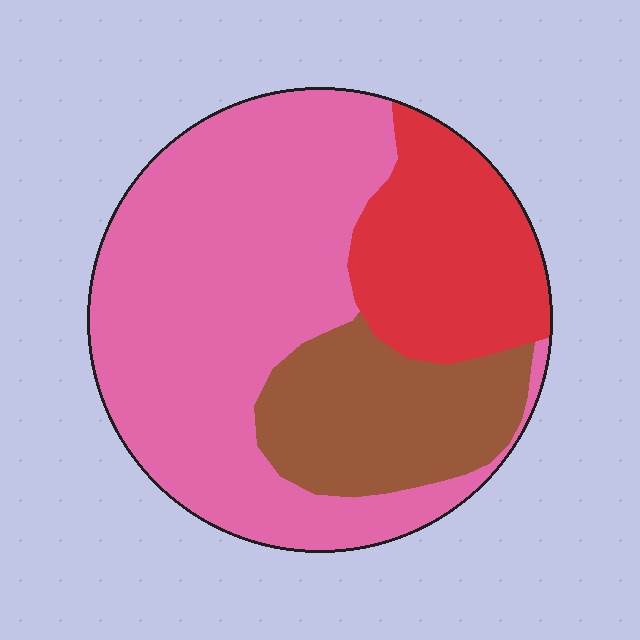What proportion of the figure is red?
Red covers around 20% of the figure.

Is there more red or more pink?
Pink.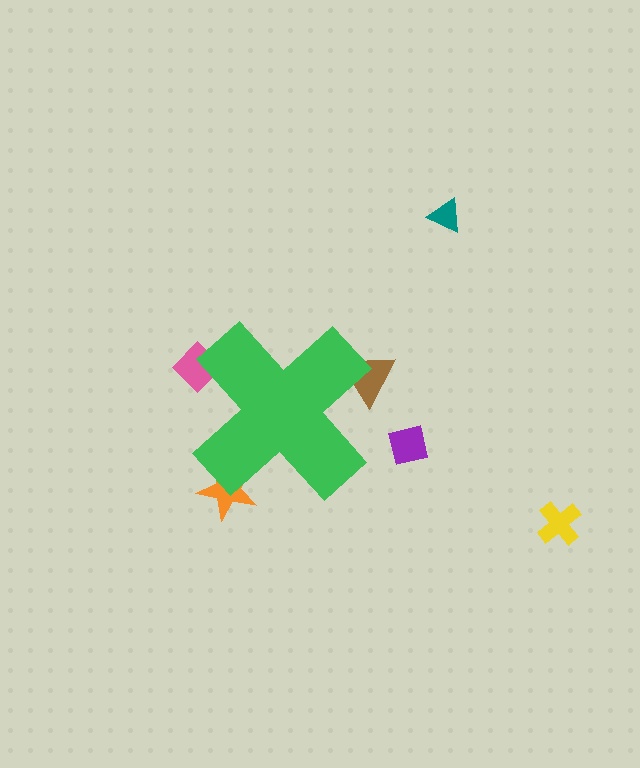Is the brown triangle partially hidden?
Yes, the brown triangle is partially hidden behind the green cross.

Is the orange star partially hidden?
Yes, the orange star is partially hidden behind the green cross.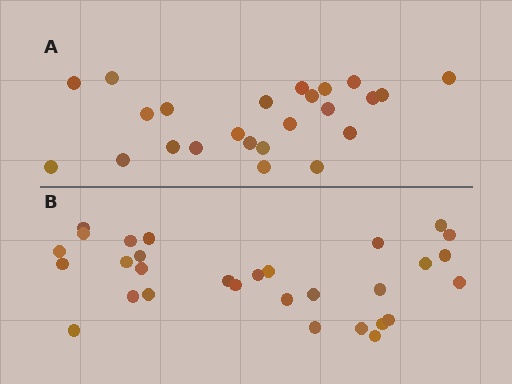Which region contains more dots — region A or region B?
Region B (the bottom region) has more dots.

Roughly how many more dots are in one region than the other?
Region B has about 6 more dots than region A.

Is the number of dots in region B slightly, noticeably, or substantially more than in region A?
Region B has noticeably more, but not dramatically so. The ratio is roughly 1.2 to 1.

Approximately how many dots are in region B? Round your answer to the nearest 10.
About 30 dots.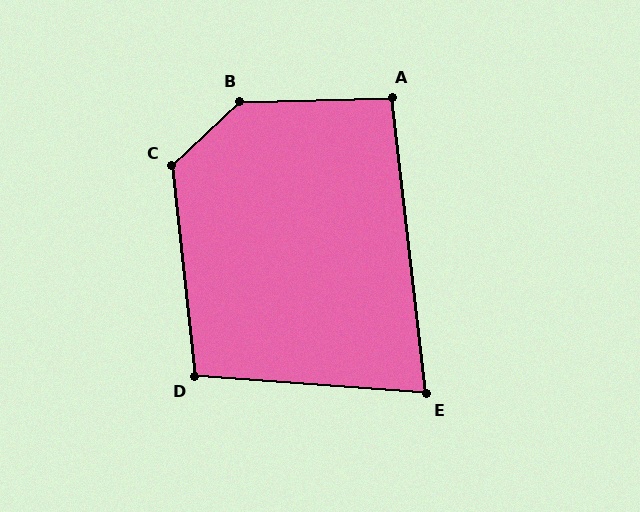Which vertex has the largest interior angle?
B, at approximately 138 degrees.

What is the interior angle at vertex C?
Approximately 127 degrees (obtuse).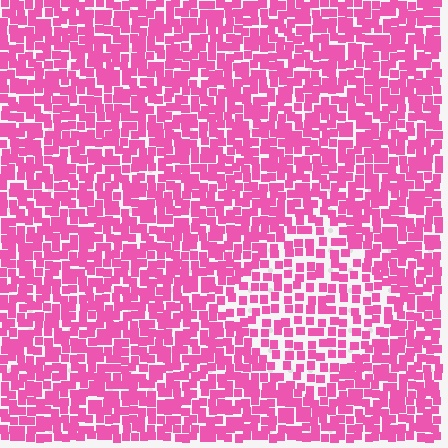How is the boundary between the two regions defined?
The boundary is defined by a change in element density (approximately 1.7x ratio). All elements are the same color, size, and shape.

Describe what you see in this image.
The image contains small pink elements arranged at two different densities. A diamond-shaped region is visible where the elements are less densely packed than the surrounding area.